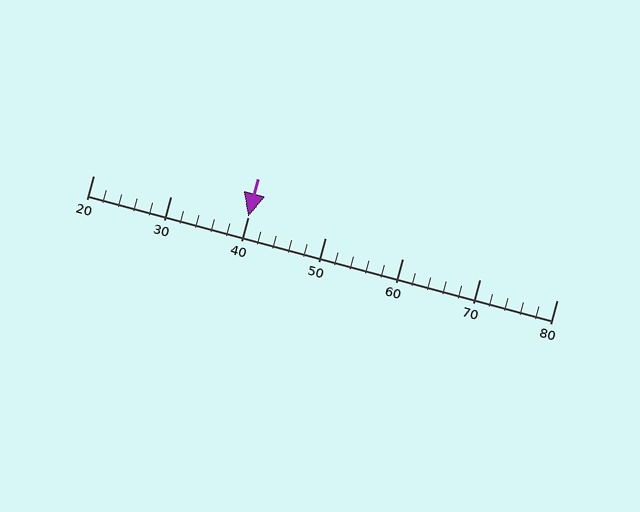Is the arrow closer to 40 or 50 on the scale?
The arrow is closer to 40.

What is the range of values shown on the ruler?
The ruler shows values from 20 to 80.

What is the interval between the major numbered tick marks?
The major tick marks are spaced 10 units apart.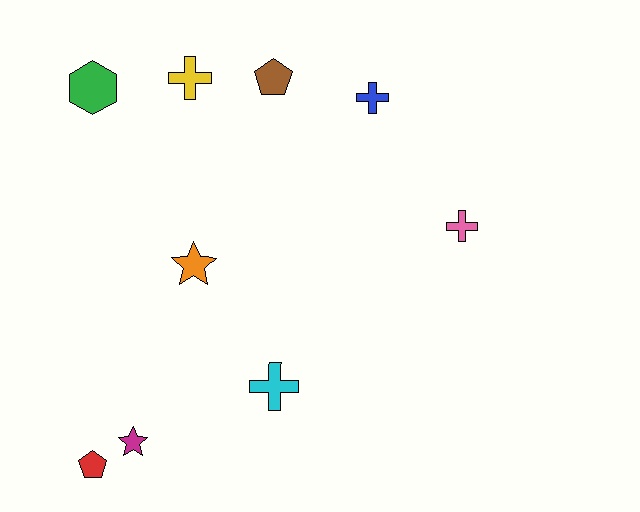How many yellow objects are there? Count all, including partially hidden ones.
There is 1 yellow object.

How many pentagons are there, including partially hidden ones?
There are 2 pentagons.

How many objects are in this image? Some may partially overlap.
There are 9 objects.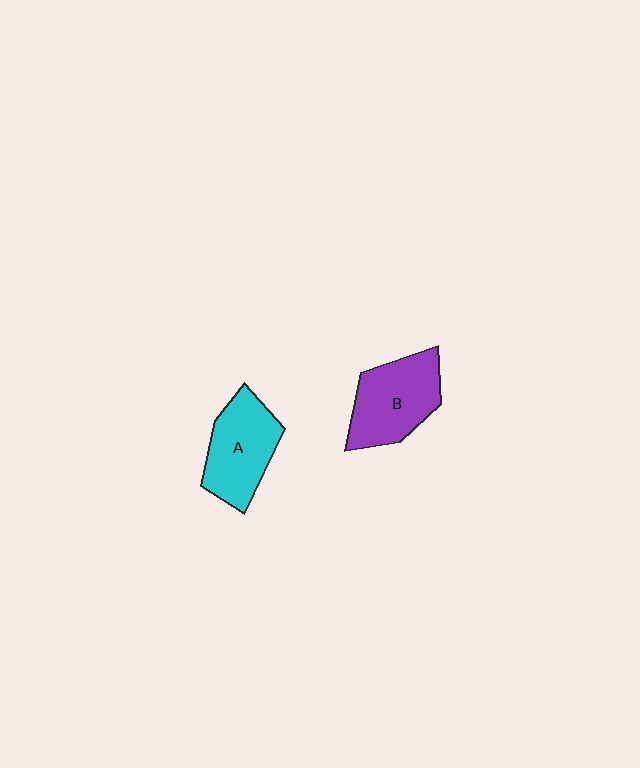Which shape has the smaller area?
Shape A (cyan).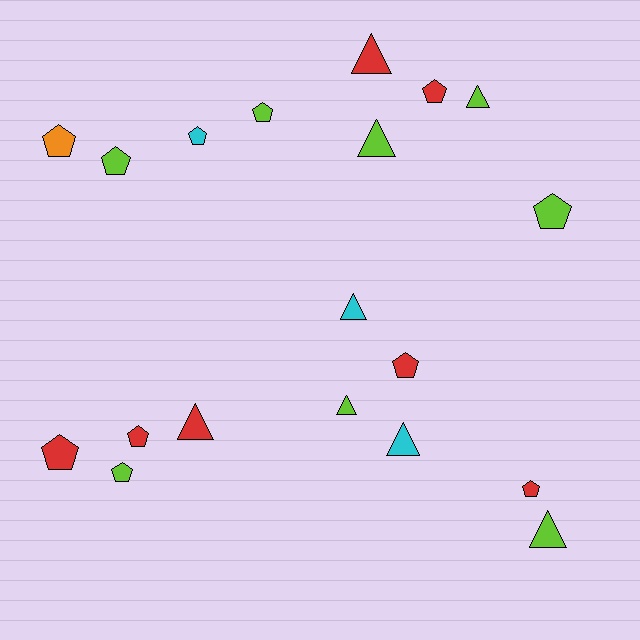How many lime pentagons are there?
There are 4 lime pentagons.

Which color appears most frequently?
Lime, with 8 objects.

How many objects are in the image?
There are 19 objects.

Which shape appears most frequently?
Pentagon, with 11 objects.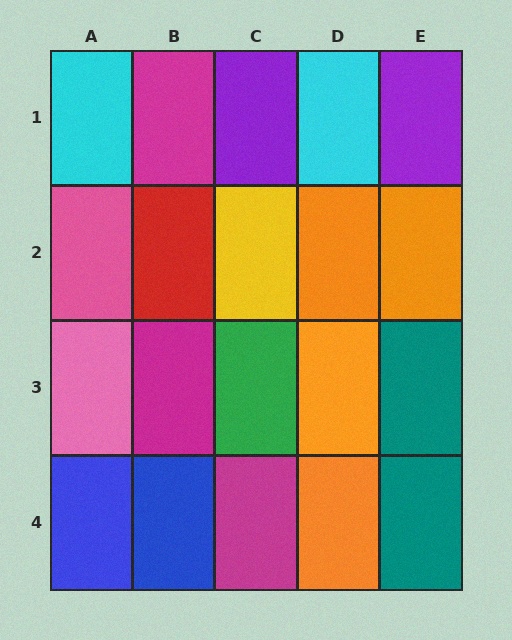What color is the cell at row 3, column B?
Magenta.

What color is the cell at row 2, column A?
Pink.